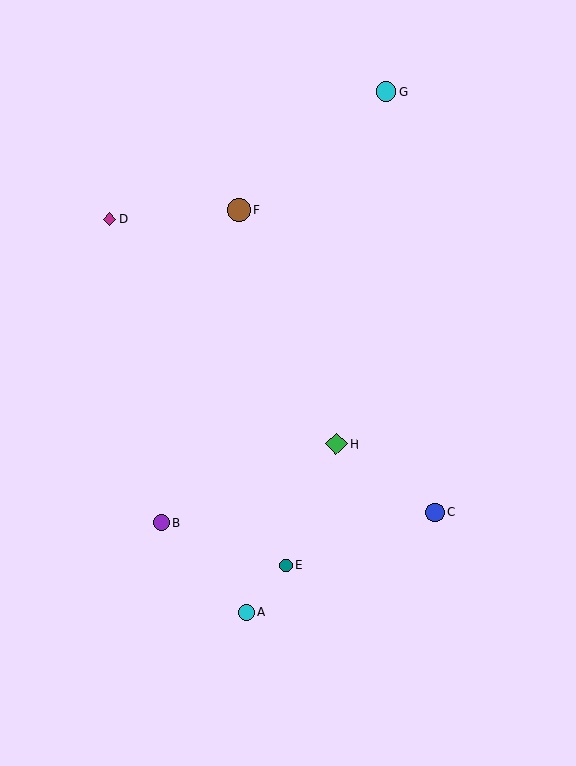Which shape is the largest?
The brown circle (labeled F) is the largest.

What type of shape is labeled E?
Shape E is a teal circle.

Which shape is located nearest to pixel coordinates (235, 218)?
The brown circle (labeled F) at (239, 210) is nearest to that location.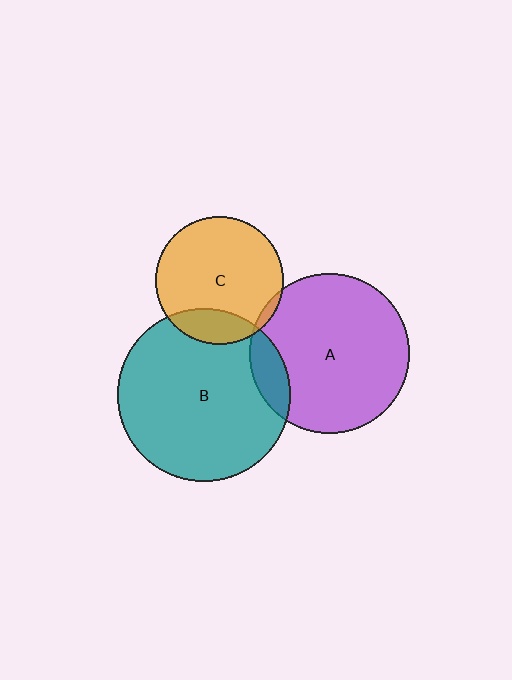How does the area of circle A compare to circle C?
Approximately 1.6 times.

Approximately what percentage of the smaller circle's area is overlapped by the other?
Approximately 5%.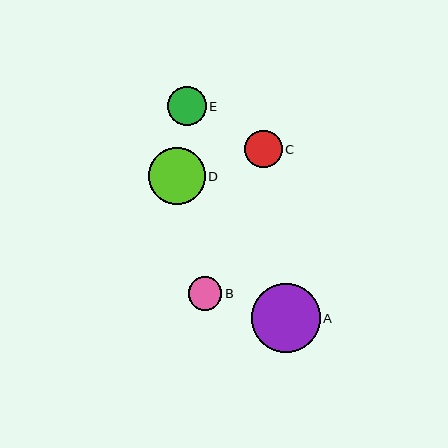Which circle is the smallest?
Circle B is the smallest with a size of approximately 34 pixels.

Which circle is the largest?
Circle A is the largest with a size of approximately 69 pixels.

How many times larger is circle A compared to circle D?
Circle A is approximately 1.2 times the size of circle D.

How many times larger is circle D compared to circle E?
Circle D is approximately 1.5 times the size of circle E.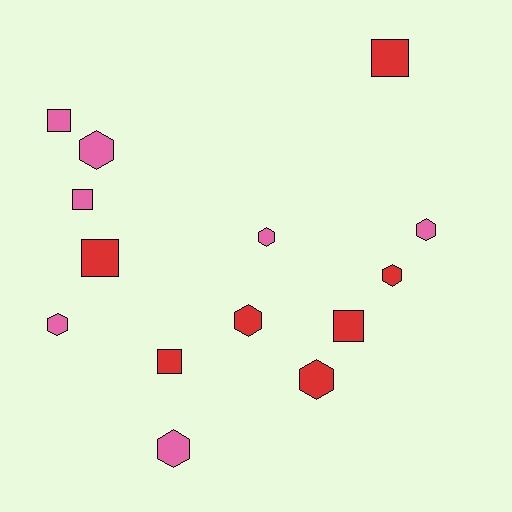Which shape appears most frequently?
Hexagon, with 8 objects.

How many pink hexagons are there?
There are 5 pink hexagons.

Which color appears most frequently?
Red, with 7 objects.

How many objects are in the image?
There are 14 objects.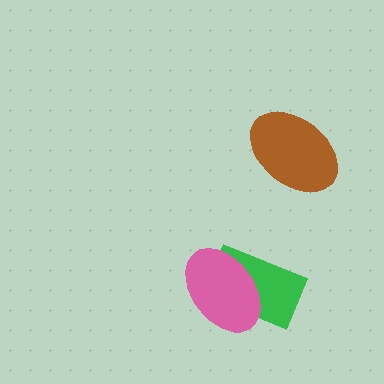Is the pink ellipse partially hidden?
No, no other shape covers it.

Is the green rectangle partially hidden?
Yes, it is partially covered by another shape.